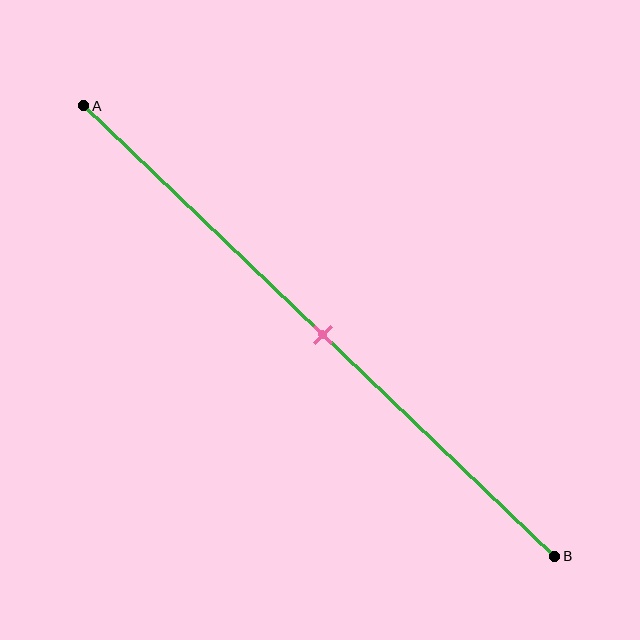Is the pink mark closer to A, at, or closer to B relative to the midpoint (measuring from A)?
The pink mark is approximately at the midpoint of segment AB.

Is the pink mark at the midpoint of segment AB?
Yes, the mark is approximately at the midpoint.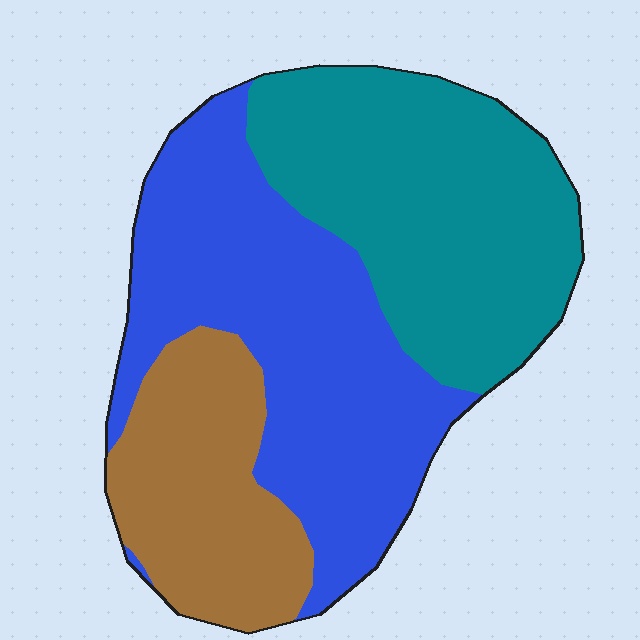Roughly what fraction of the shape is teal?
Teal covers 37% of the shape.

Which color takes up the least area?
Brown, at roughly 20%.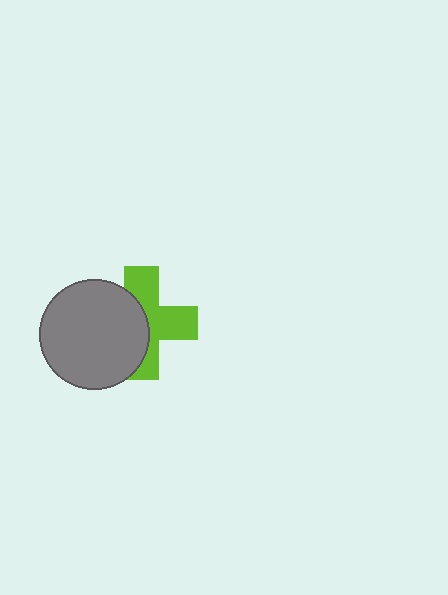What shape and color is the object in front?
The object in front is a gray circle.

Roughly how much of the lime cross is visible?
About half of it is visible (roughly 54%).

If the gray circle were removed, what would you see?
You would see the complete lime cross.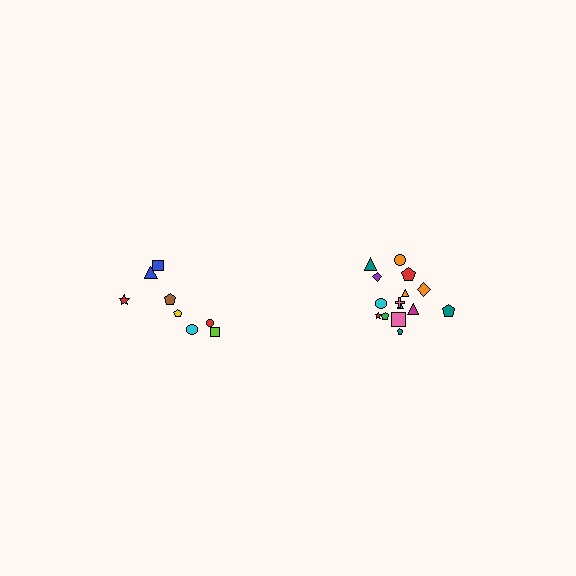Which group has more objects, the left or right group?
The right group.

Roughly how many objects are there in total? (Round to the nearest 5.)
Roughly 25 objects in total.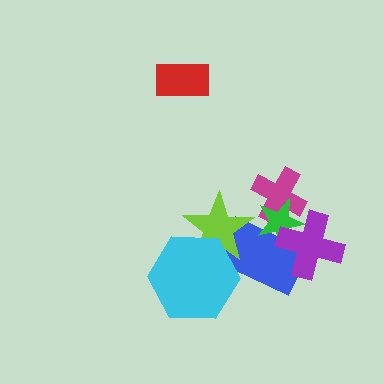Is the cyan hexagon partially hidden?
No, no other shape covers it.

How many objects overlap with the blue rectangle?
4 objects overlap with the blue rectangle.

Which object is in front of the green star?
The purple cross is in front of the green star.